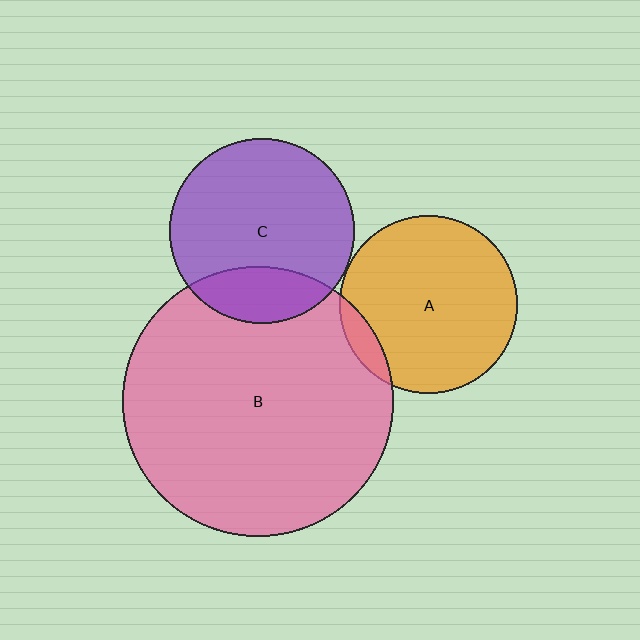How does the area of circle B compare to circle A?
Approximately 2.3 times.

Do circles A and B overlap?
Yes.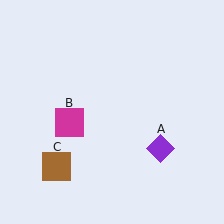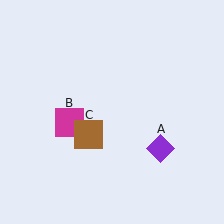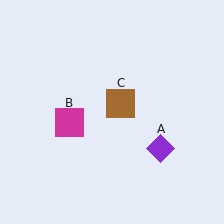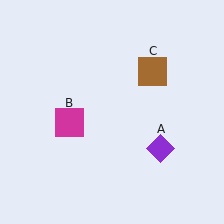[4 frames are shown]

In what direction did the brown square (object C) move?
The brown square (object C) moved up and to the right.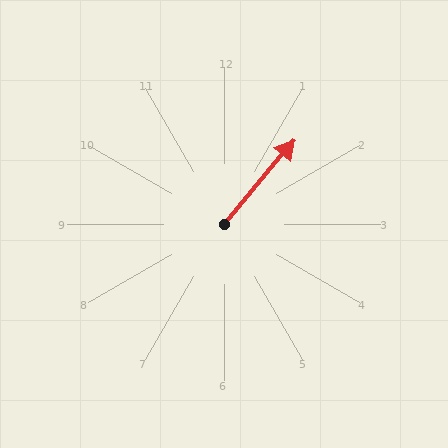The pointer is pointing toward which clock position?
Roughly 1 o'clock.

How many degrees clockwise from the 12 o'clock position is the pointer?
Approximately 40 degrees.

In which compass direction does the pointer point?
Northeast.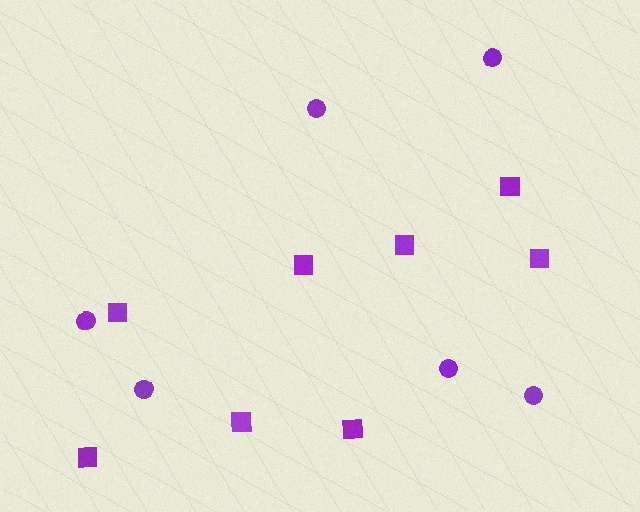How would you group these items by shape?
There are 2 groups: one group of squares (8) and one group of circles (6).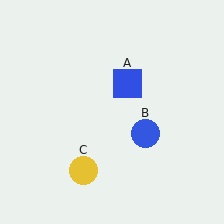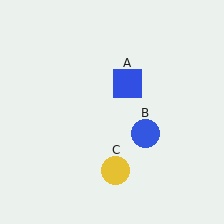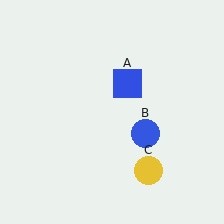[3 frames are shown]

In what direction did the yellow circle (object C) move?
The yellow circle (object C) moved right.